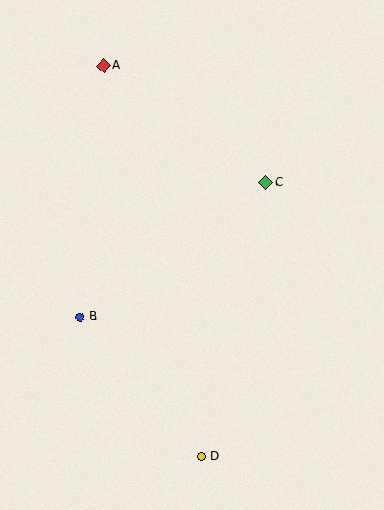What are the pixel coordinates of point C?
Point C is at (266, 183).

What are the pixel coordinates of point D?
Point D is at (201, 457).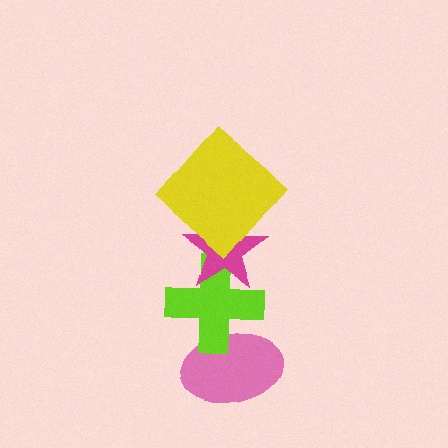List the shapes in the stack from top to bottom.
From top to bottom: the yellow diamond, the magenta star, the lime cross, the pink ellipse.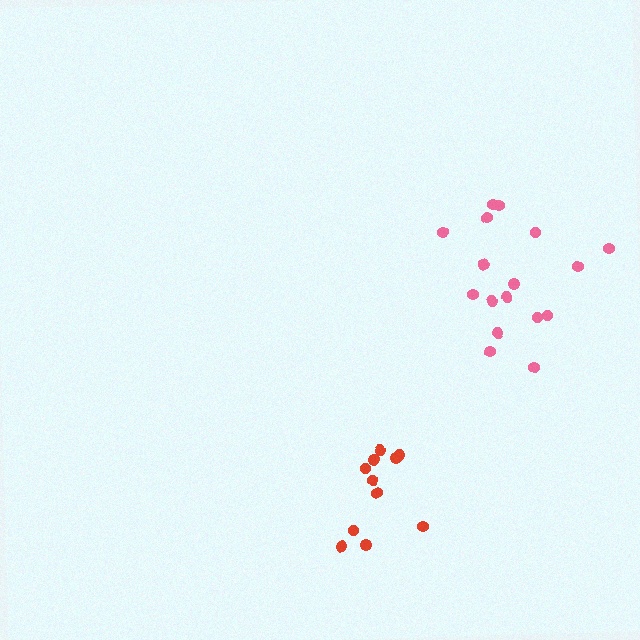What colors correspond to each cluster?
The clusters are colored: pink, red.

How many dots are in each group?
Group 1: 17 dots, Group 2: 11 dots (28 total).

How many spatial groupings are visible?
There are 2 spatial groupings.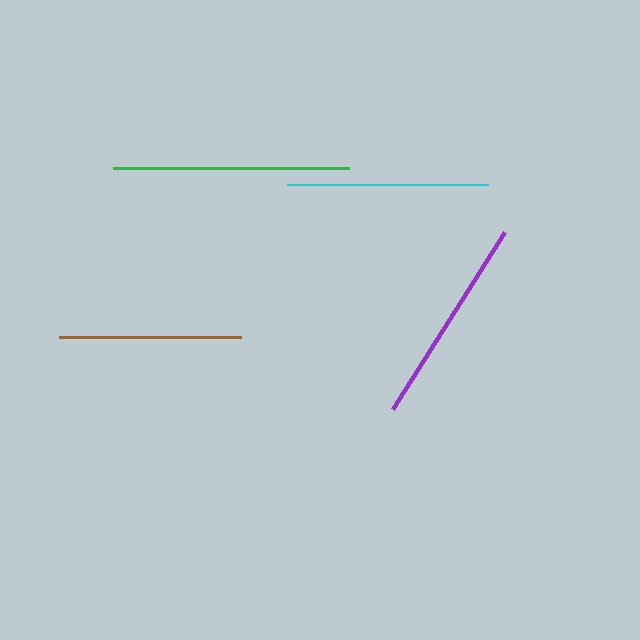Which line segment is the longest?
The green line is the longest at approximately 236 pixels.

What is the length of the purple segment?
The purple segment is approximately 209 pixels long.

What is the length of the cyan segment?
The cyan segment is approximately 201 pixels long.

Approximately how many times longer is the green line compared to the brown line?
The green line is approximately 1.3 times the length of the brown line.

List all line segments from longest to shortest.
From longest to shortest: green, purple, cyan, brown.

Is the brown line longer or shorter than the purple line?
The purple line is longer than the brown line.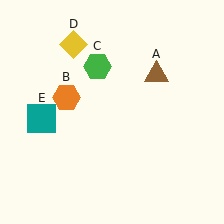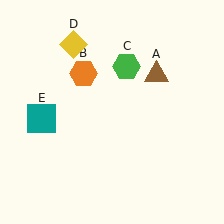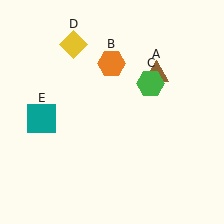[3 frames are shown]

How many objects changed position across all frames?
2 objects changed position: orange hexagon (object B), green hexagon (object C).